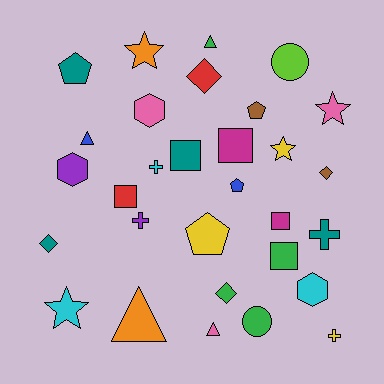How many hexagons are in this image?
There are 3 hexagons.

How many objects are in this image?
There are 30 objects.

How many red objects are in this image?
There are 2 red objects.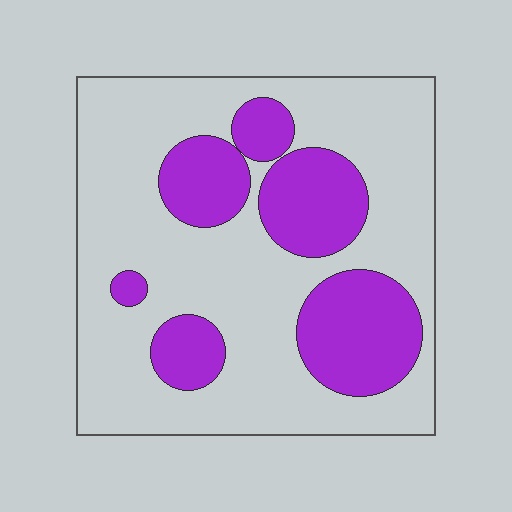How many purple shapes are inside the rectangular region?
6.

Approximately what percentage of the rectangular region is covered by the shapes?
Approximately 30%.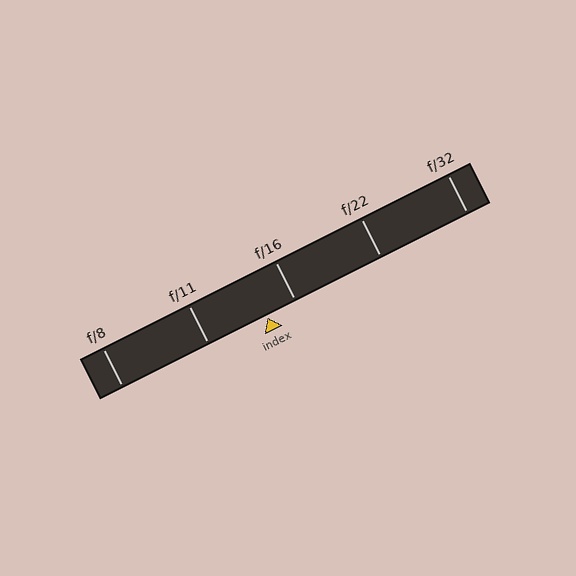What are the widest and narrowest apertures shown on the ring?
The widest aperture shown is f/8 and the narrowest is f/32.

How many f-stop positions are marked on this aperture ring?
There are 5 f-stop positions marked.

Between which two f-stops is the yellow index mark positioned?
The index mark is between f/11 and f/16.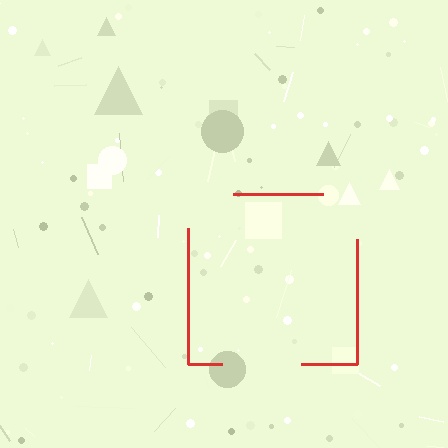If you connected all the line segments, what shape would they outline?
They would outline a square.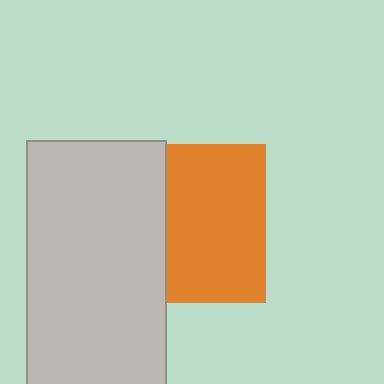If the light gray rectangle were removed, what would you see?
You would see the complete orange square.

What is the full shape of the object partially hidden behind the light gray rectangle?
The partially hidden object is an orange square.